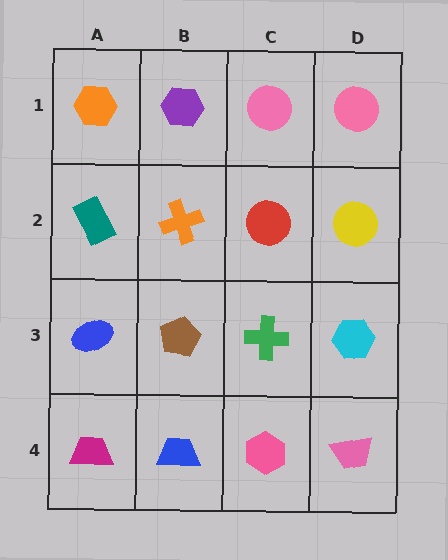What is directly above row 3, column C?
A red circle.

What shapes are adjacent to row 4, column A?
A blue ellipse (row 3, column A), a blue trapezoid (row 4, column B).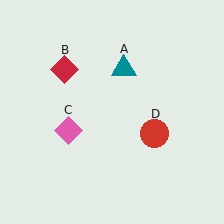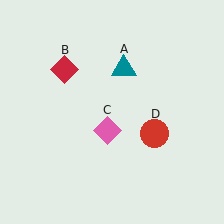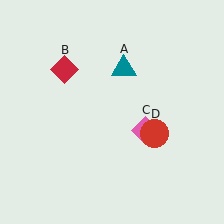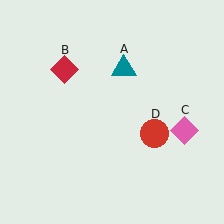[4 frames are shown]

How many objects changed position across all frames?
1 object changed position: pink diamond (object C).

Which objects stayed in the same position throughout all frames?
Teal triangle (object A) and red diamond (object B) and red circle (object D) remained stationary.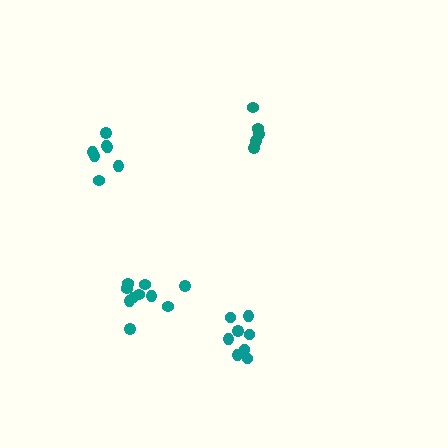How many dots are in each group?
Group 1: 7 dots, Group 2: 10 dots, Group 3: 8 dots, Group 4: 5 dots (30 total).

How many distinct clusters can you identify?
There are 4 distinct clusters.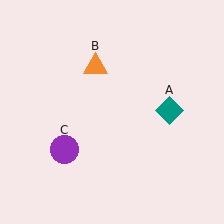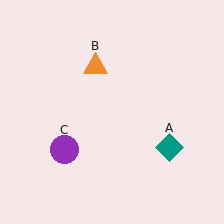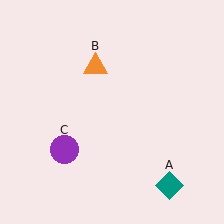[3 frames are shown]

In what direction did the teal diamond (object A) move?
The teal diamond (object A) moved down.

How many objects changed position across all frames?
1 object changed position: teal diamond (object A).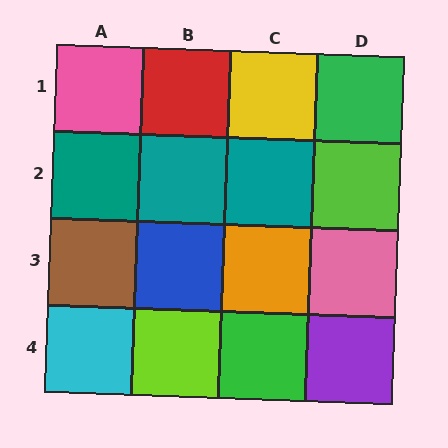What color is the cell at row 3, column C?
Orange.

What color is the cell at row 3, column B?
Blue.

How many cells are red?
1 cell is red.